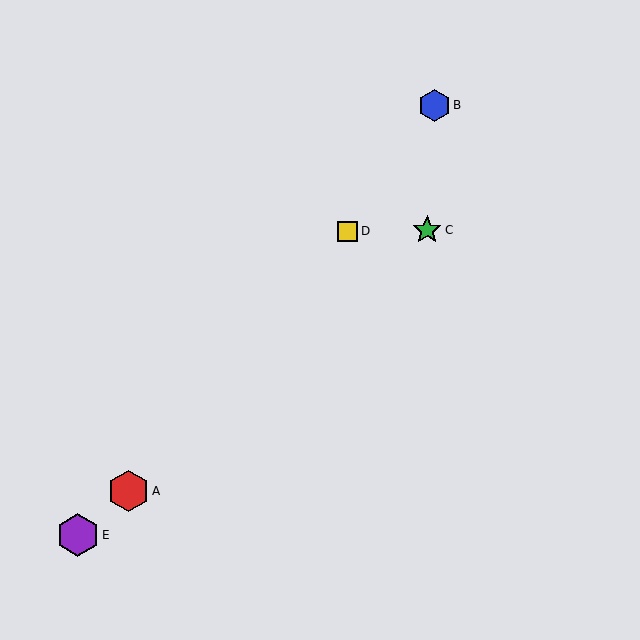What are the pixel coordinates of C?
Object C is at (427, 230).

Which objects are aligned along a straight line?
Objects A, C, E are aligned along a straight line.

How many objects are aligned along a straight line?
3 objects (A, C, E) are aligned along a straight line.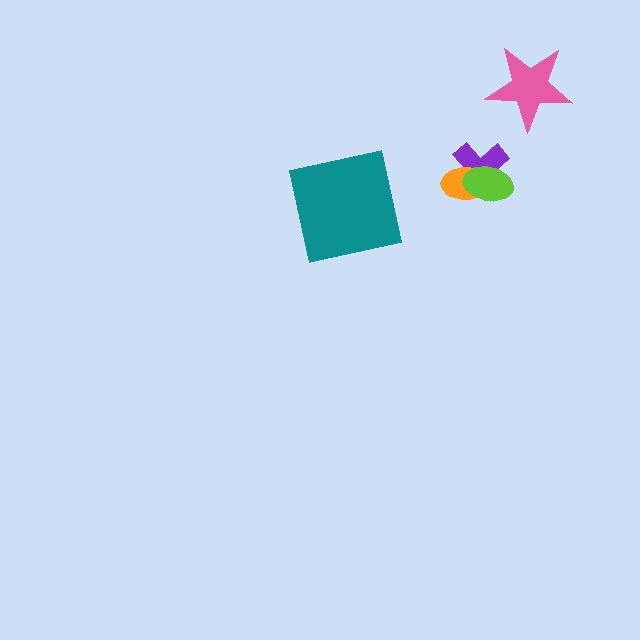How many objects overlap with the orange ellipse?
2 objects overlap with the orange ellipse.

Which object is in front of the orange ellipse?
The lime ellipse is in front of the orange ellipse.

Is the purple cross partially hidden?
Yes, it is partially covered by another shape.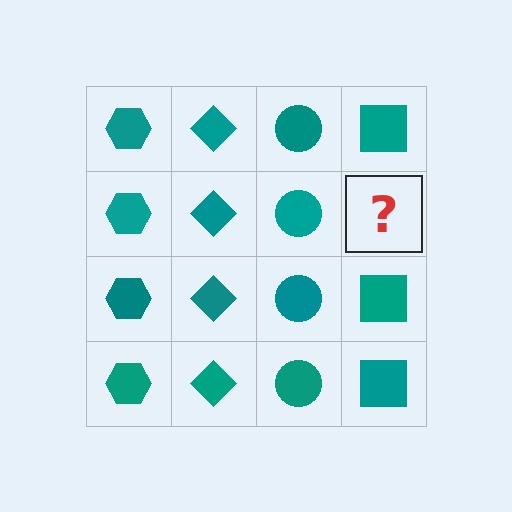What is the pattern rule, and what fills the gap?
The rule is that each column has a consistent shape. The gap should be filled with a teal square.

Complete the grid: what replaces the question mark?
The question mark should be replaced with a teal square.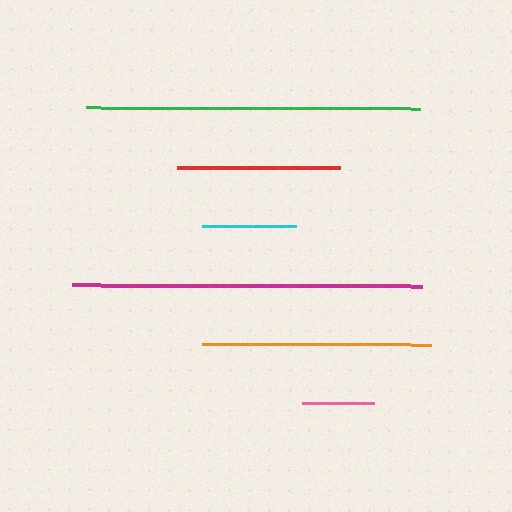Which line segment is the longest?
The magenta line is the longest at approximately 350 pixels.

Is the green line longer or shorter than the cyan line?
The green line is longer than the cyan line.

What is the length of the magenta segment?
The magenta segment is approximately 350 pixels long.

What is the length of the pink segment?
The pink segment is approximately 72 pixels long.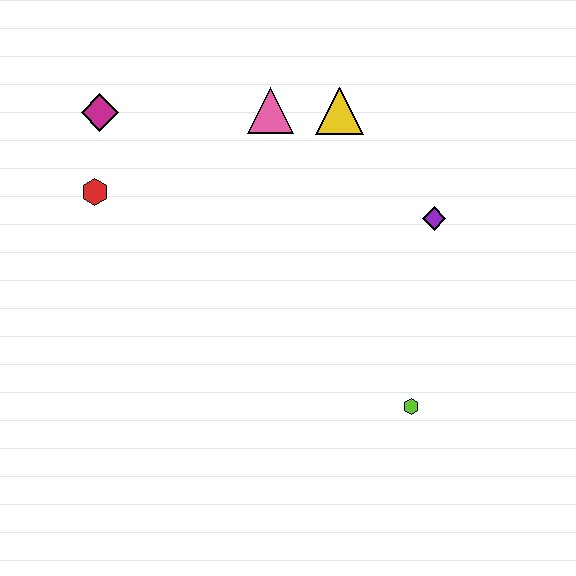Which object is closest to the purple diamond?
The yellow triangle is closest to the purple diamond.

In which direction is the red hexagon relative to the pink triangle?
The red hexagon is to the left of the pink triangle.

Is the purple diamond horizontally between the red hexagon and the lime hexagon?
No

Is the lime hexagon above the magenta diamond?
No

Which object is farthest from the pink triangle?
The lime hexagon is farthest from the pink triangle.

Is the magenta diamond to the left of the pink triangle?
Yes